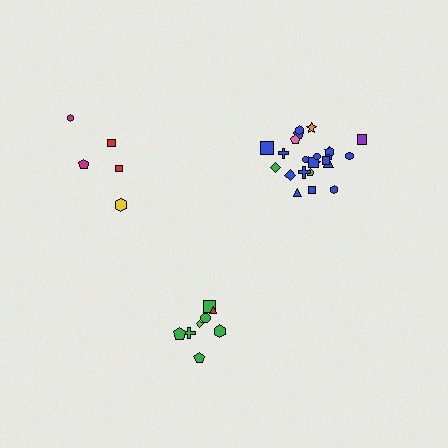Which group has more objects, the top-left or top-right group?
The top-right group.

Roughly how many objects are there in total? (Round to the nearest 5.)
Roughly 40 objects in total.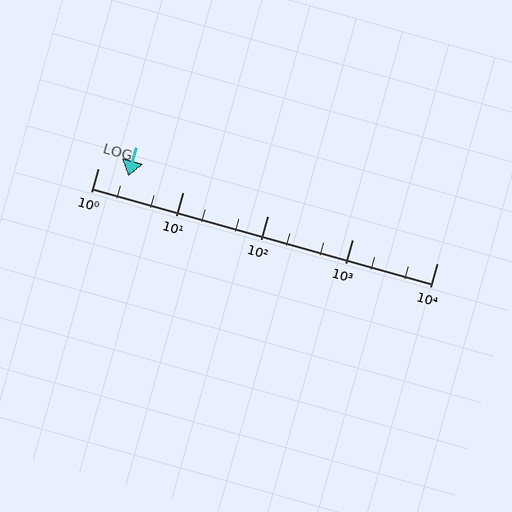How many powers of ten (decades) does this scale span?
The scale spans 4 decades, from 1 to 10000.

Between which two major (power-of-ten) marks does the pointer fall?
The pointer is between 1 and 10.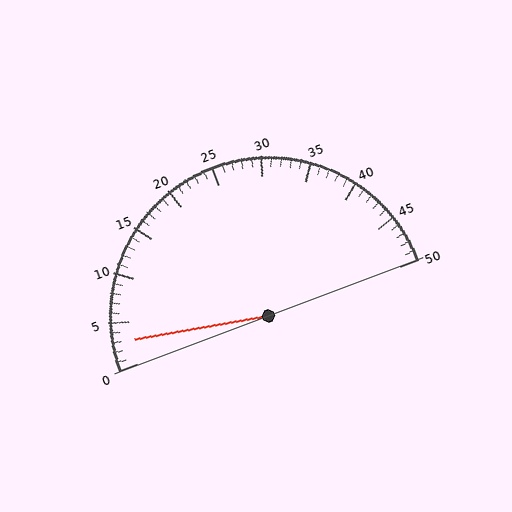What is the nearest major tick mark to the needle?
The nearest major tick mark is 5.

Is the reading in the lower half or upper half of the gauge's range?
The reading is in the lower half of the range (0 to 50).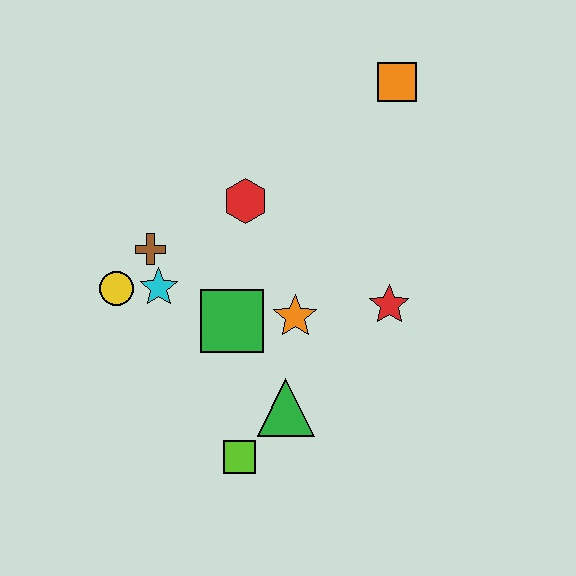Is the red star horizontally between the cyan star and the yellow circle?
No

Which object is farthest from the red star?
The yellow circle is farthest from the red star.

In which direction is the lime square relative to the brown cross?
The lime square is below the brown cross.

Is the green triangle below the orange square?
Yes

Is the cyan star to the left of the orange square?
Yes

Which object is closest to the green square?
The orange star is closest to the green square.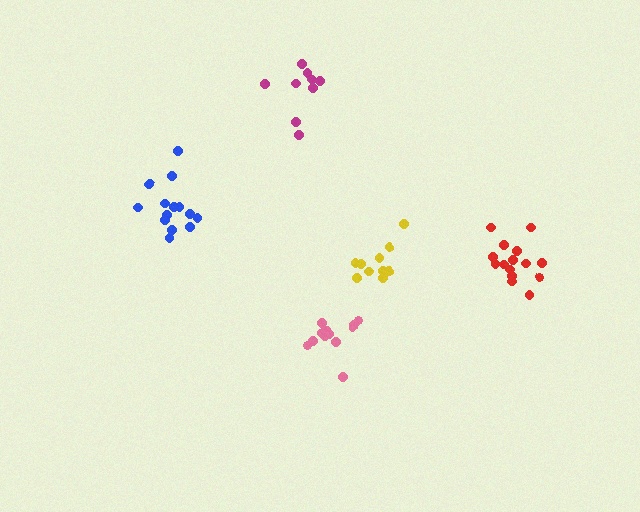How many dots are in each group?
Group 1: 9 dots, Group 2: 15 dots, Group 3: 14 dots, Group 4: 10 dots, Group 5: 12 dots (60 total).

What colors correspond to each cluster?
The clusters are colored: magenta, red, blue, yellow, pink.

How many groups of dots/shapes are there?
There are 5 groups.